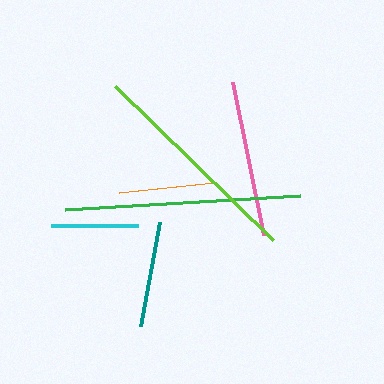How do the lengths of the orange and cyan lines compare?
The orange and cyan lines are approximately the same length.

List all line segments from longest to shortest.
From longest to shortest: green, lime, pink, teal, orange, cyan.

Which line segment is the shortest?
The cyan line is the shortest at approximately 87 pixels.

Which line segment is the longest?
The green line is the longest at approximately 235 pixels.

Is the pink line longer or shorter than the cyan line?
The pink line is longer than the cyan line.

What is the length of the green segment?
The green segment is approximately 235 pixels long.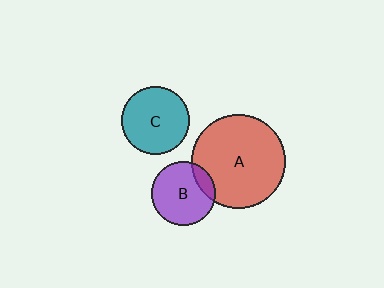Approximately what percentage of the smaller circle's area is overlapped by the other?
Approximately 15%.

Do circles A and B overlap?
Yes.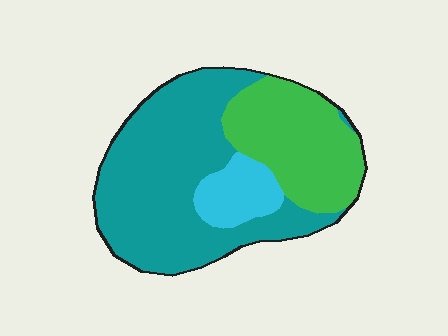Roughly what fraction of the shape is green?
Green covers 31% of the shape.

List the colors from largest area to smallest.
From largest to smallest: teal, green, cyan.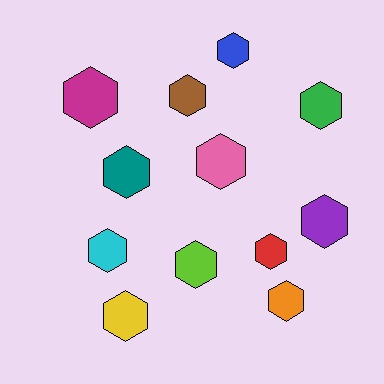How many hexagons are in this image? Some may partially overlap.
There are 12 hexagons.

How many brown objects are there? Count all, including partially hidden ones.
There is 1 brown object.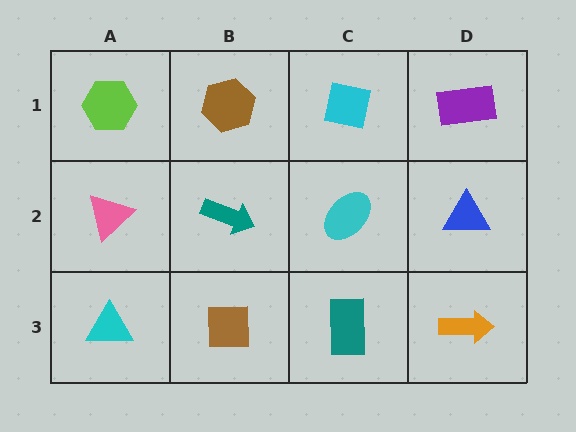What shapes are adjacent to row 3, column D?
A blue triangle (row 2, column D), a teal rectangle (row 3, column C).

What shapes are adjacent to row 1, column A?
A pink triangle (row 2, column A), a brown hexagon (row 1, column B).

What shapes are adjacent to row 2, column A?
A lime hexagon (row 1, column A), a cyan triangle (row 3, column A), a teal arrow (row 2, column B).